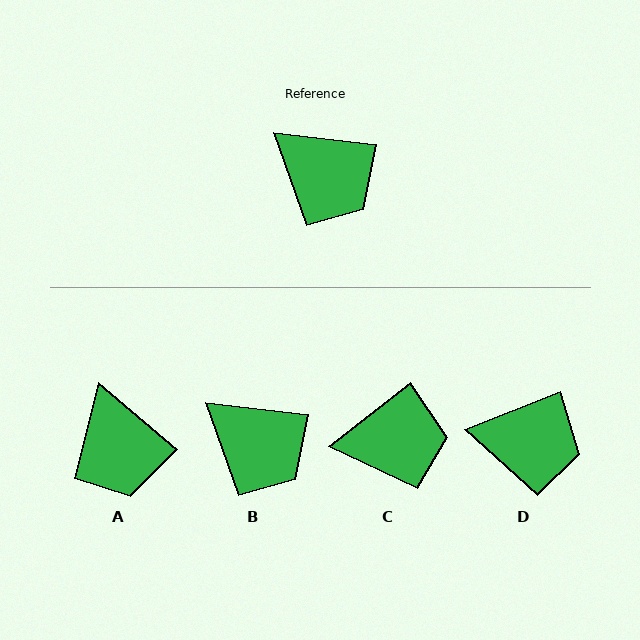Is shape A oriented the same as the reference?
No, it is off by about 34 degrees.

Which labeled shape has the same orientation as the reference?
B.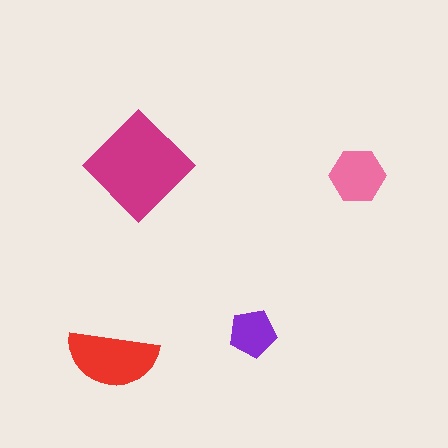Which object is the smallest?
The purple pentagon.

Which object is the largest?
The magenta diamond.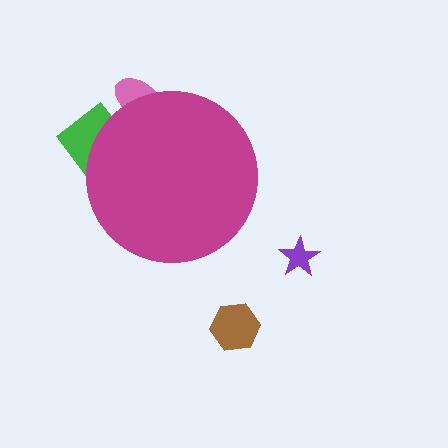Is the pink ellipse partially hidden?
Yes, the pink ellipse is partially hidden behind the magenta circle.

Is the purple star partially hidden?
No, the purple star is fully visible.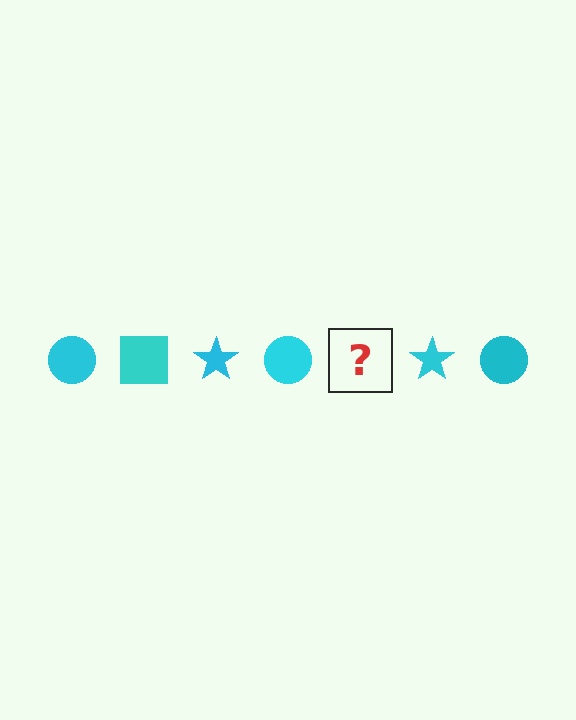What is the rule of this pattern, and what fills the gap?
The rule is that the pattern cycles through circle, square, star shapes in cyan. The gap should be filled with a cyan square.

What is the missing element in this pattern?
The missing element is a cyan square.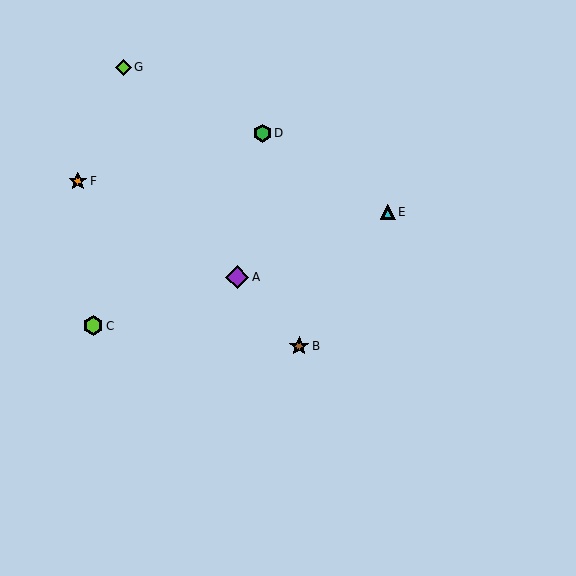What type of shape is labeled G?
Shape G is a lime diamond.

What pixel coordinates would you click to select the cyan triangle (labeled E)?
Click at (388, 212) to select the cyan triangle E.